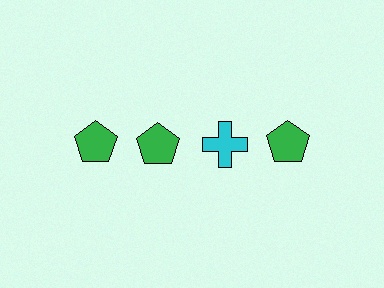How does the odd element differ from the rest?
It differs in both color (cyan instead of green) and shape (cross instead of pentagon).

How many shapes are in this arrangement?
There are 4 shapes arranged in a grid pattern.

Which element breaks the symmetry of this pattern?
The cyan cross in the top row, center column breaks the symmetry. All other shapes are green pentagons.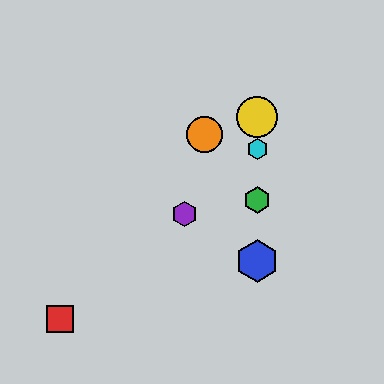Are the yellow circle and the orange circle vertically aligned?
No, the yellow circle is at x≈257 and the orange circle is at x≈205.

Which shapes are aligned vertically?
The blue hexagon, the green hexagon, the yellow circle, the cyan hexagon are aligned vertically.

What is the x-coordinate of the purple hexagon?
The purple hexagon is at x≈184.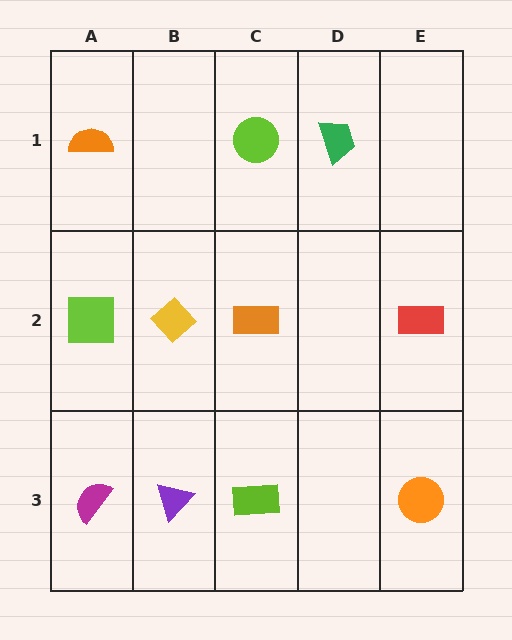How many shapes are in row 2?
4 shapes.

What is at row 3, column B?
A purple triangle.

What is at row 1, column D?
A green trapezoid.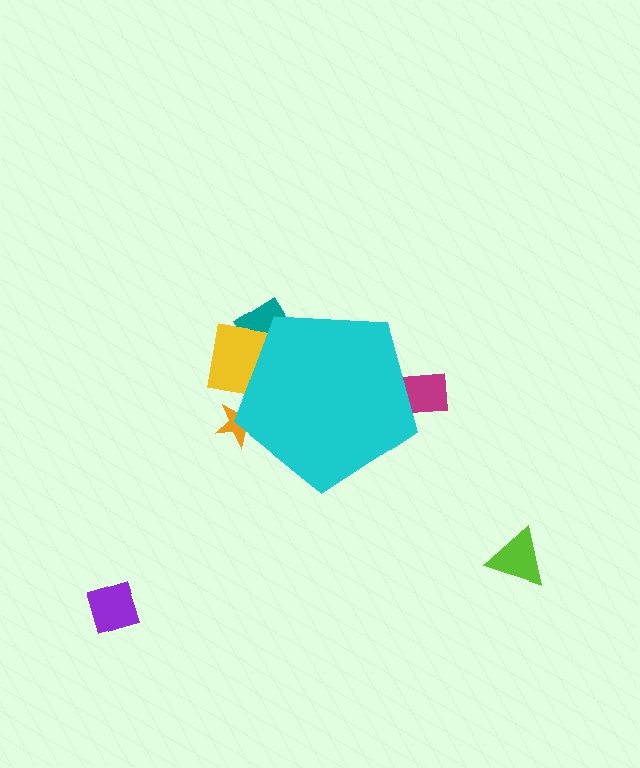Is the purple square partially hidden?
No, the purple square is fully visible.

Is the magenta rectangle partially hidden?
Yes, the magenta rectangle is partially hidden behind the cyan pentagon.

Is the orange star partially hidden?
Yes, the orange star is partially hidden behind the cyan pentagon.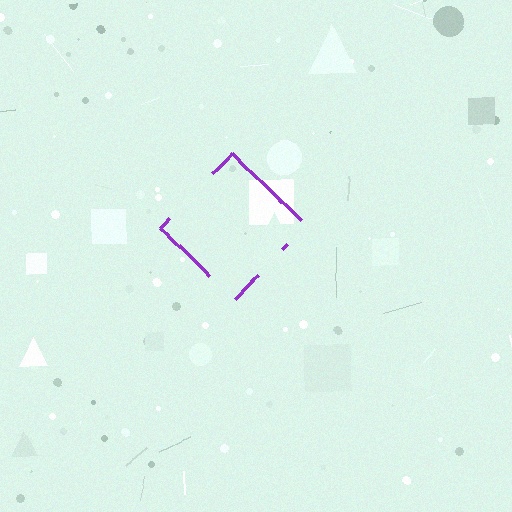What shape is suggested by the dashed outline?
The dashed outline suggests a diamond.